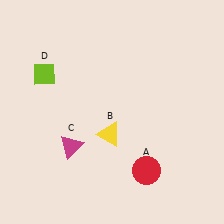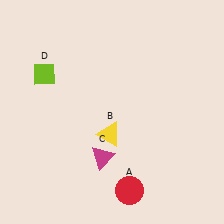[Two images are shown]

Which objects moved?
The objects that moved are: the red circle (A), the magenta triangle (C).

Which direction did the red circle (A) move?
The red circle (A) moved down.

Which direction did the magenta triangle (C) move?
The magenta triangle (C) moved right.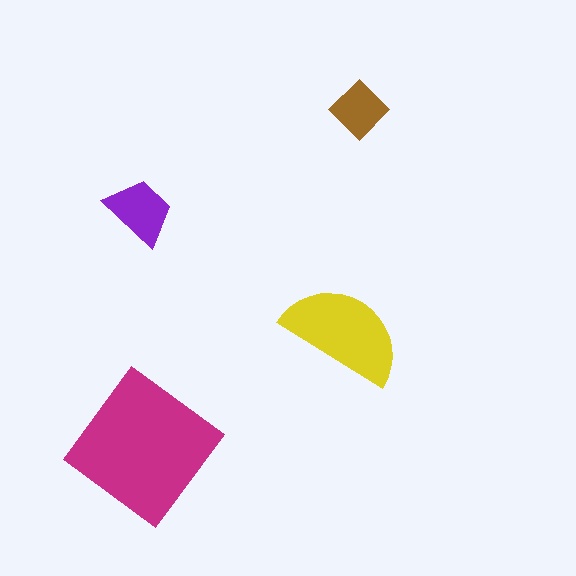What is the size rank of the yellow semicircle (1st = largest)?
2nd.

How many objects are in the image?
There are 4 objects in the image.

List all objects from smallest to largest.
The brown diamond, the purple trapezoid, the yellow semicircle, the magenta diamond.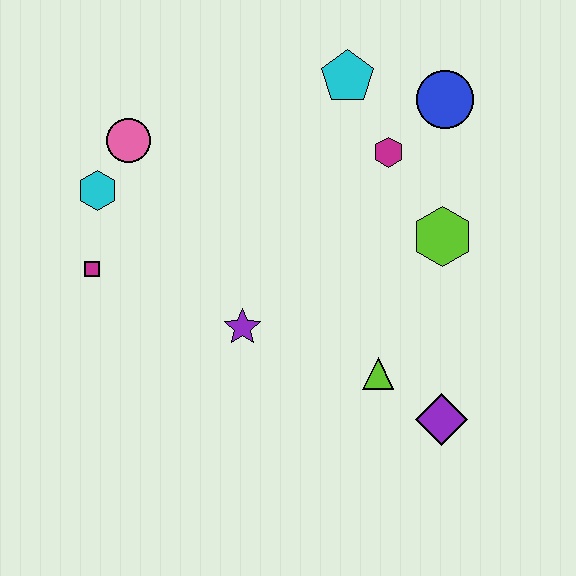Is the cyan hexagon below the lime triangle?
No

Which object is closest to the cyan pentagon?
The magenta hexagon is closest to the cyan pentagon.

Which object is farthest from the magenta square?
The blue circle is farthest from the magenta square.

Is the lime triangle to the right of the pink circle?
Yes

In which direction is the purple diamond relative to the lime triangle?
The purple diamond is to the right of the lime triangle.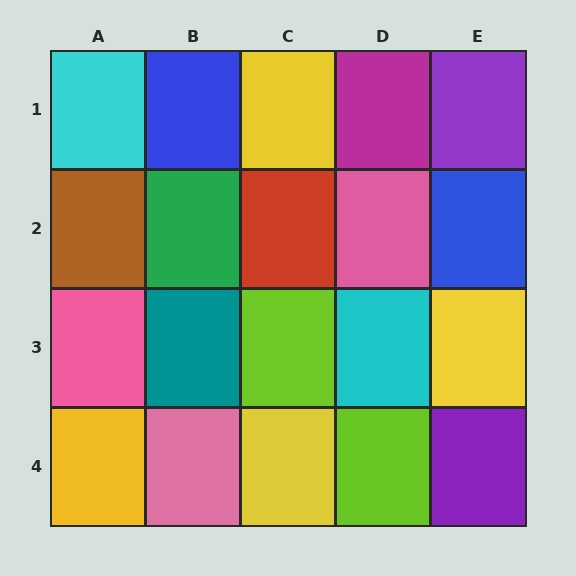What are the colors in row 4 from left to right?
Yellow, pink, yellow, lime, purple.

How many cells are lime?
2 cells are lime.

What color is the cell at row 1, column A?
Cyan.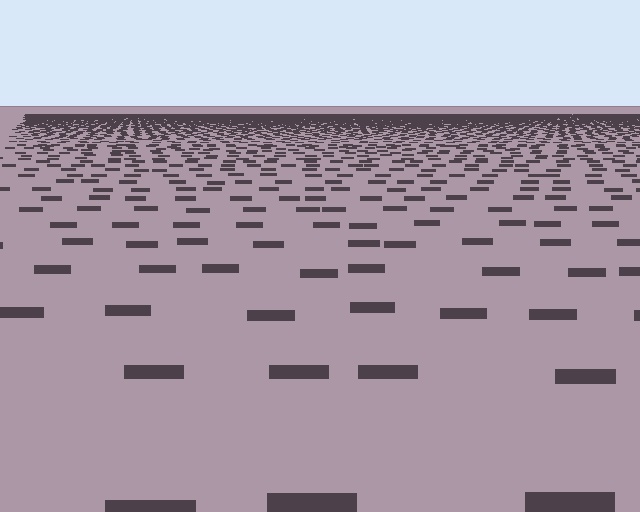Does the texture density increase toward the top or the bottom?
Density increases toward the top.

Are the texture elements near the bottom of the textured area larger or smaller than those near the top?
Larger. Near the bottom, elements are closer to the viewer and appear at a bigger on-screen size.